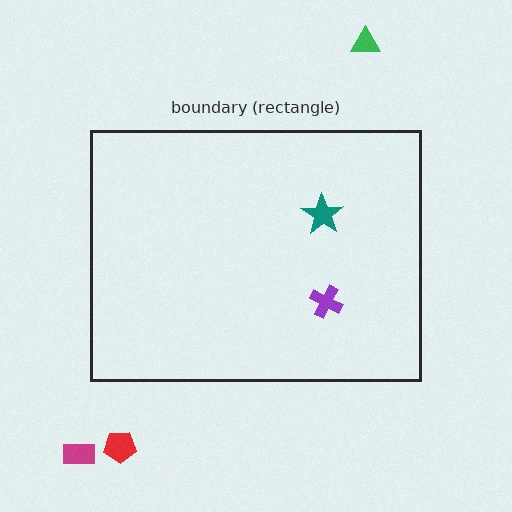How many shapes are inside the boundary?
2 inside, 3 outside.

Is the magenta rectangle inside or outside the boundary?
Outside.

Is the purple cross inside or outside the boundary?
Inside.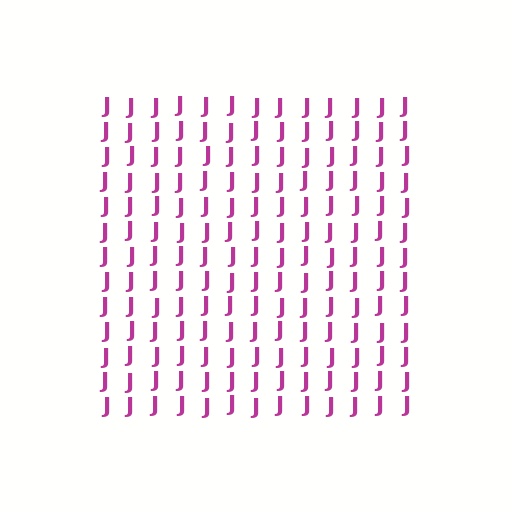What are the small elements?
The small elements are letter J's.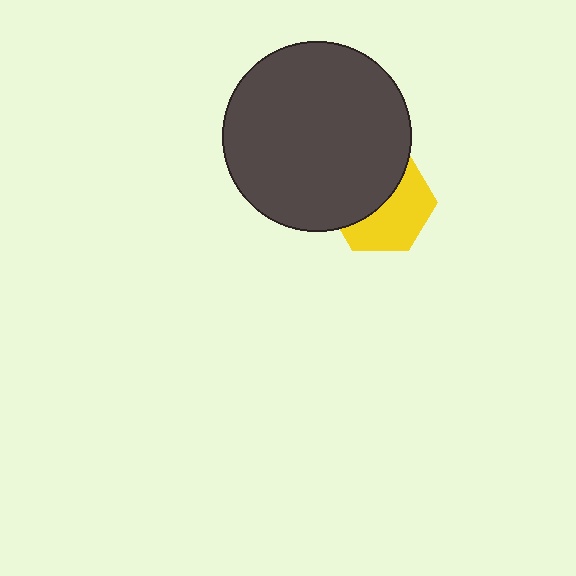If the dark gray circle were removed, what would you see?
You would see the complete yellow hexagon.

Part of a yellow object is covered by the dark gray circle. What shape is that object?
It is a hexagon.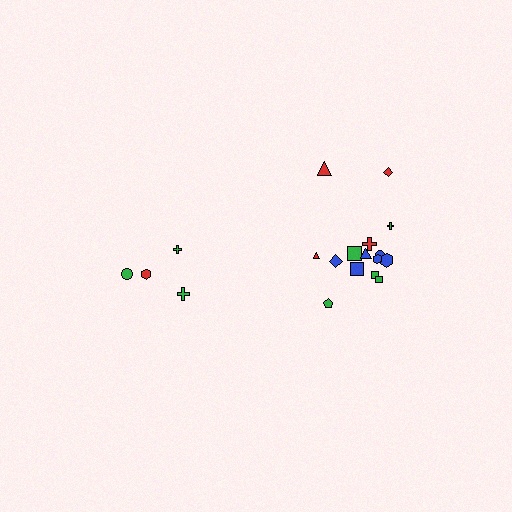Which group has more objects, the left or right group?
The right group.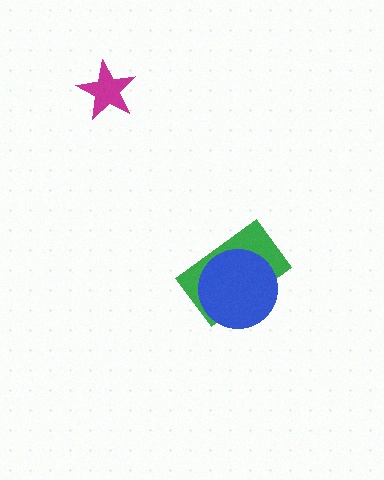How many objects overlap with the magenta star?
0 objects overlap with the magenta star.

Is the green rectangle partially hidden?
Yes, it is partially covered by another shape.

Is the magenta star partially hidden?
No, no other shape covers it.